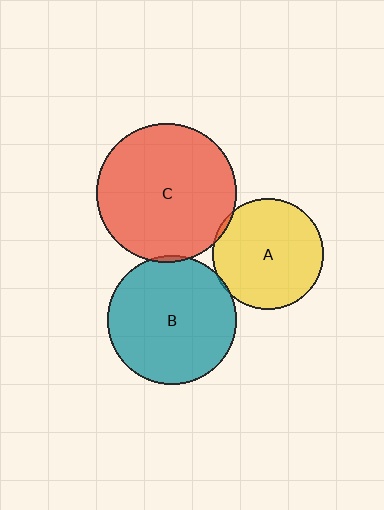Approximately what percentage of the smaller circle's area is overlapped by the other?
Approximately 5%.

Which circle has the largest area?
Circle C (red).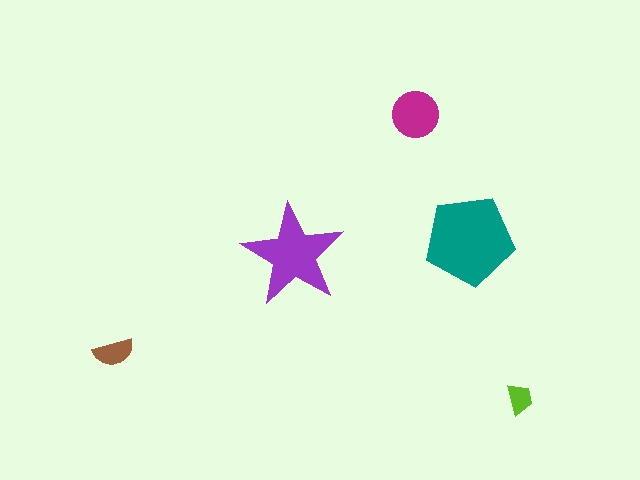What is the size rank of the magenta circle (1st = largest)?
3rd.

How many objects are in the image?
There are 5 objects in the image.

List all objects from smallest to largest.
The lime trapezoid, the brown semicircle, the magenta circle, the purple star, the teal pentagon.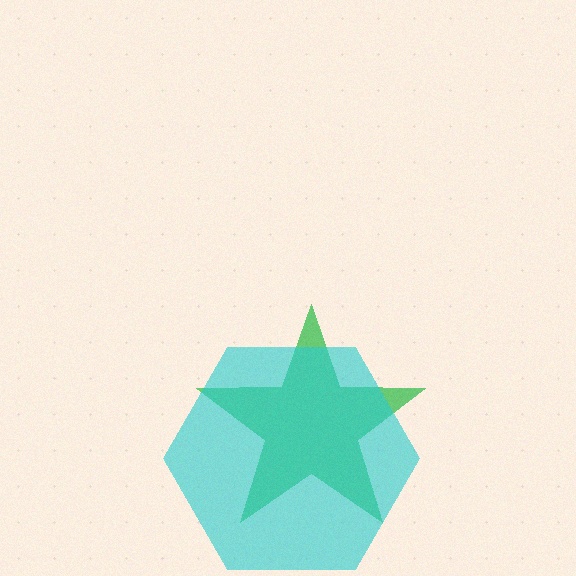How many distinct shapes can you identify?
There are 2 distinct shapes: a green star, a cyan hexagon.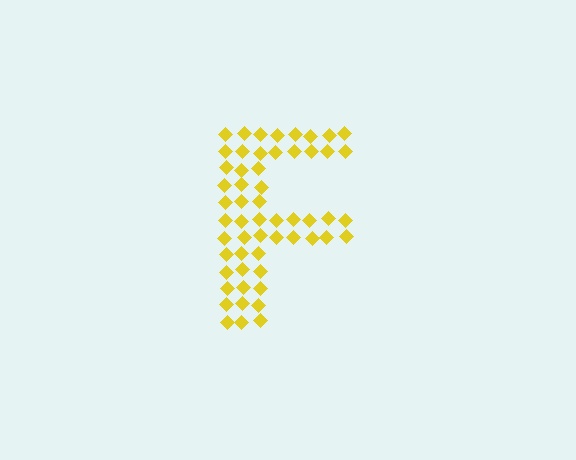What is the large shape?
The large shape is the letter F.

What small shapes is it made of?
It is made of small diamonds.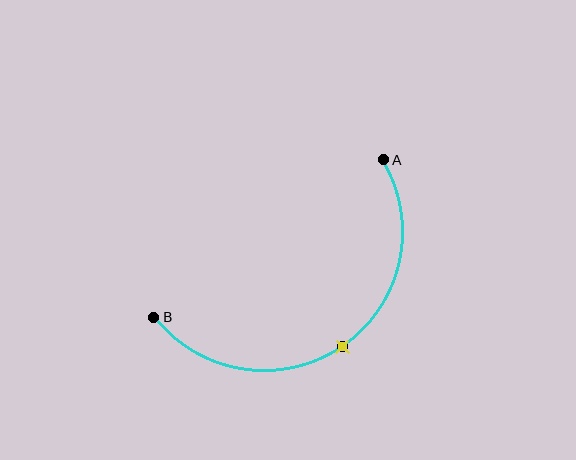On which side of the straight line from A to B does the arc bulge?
The arc bulges below and to the right of the straight line connecting A and B.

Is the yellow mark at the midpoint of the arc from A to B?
Yes. The yellow mark lies on the arc at equal arc-length from both A and B — it is the arc midpoint.